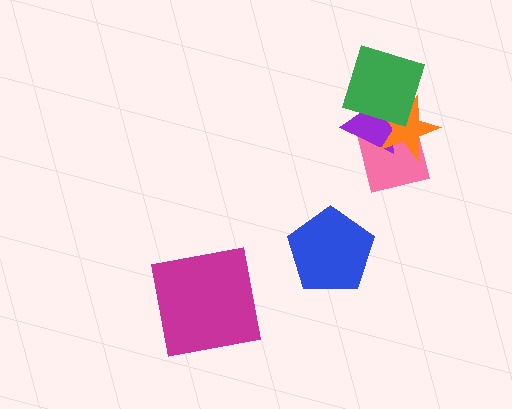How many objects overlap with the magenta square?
0 objects overlap with the magenta square.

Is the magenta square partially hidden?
No, no other shape covers it.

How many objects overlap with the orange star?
3 objects overlap with the orange star.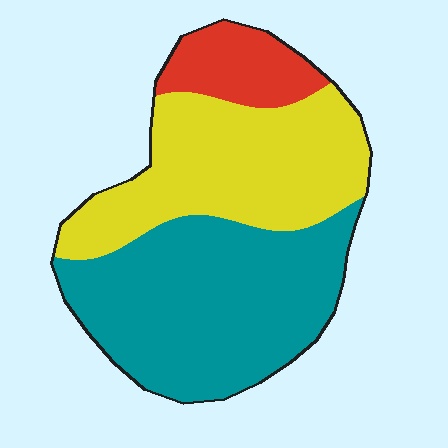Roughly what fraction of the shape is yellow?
Yellow takes up between a third and a half of the shape.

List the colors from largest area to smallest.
From largest to smallest: teal, yellow, red.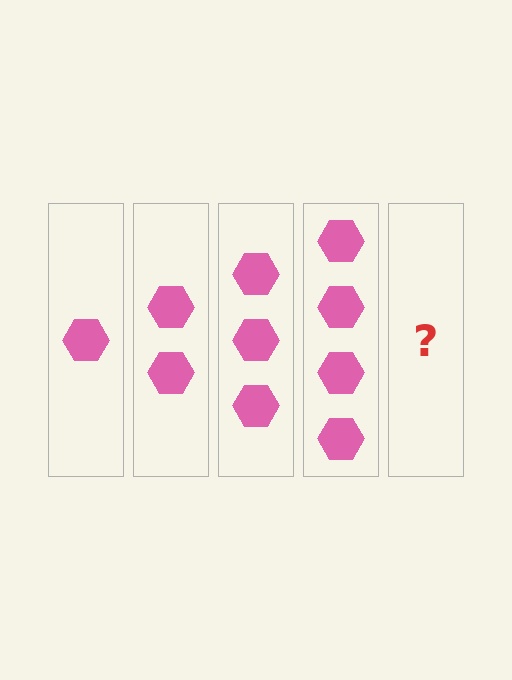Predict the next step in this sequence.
The next step is 5 hexagons.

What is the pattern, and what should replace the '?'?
The pattern is that each step adds one more hexagon. The '?' should be 5 hexagons.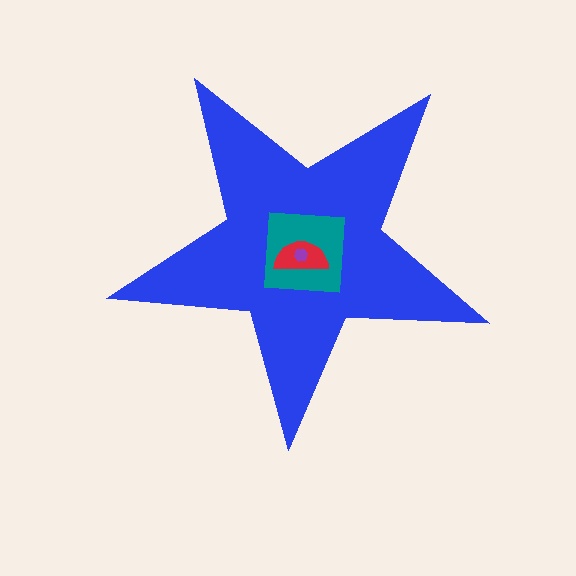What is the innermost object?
The purple hexagon.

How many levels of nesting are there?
4.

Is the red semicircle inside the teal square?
Yes.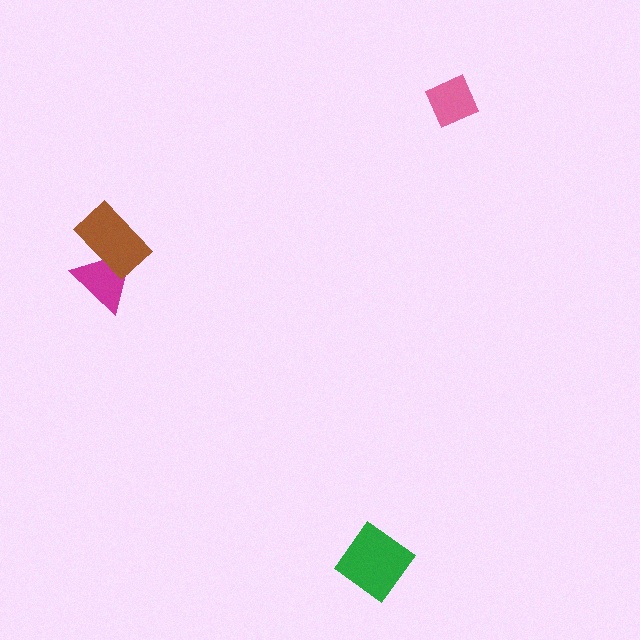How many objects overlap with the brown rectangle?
1 object overlaps with the brown rectangle.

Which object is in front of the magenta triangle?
The brown rectangle is in front of the magenta triangle.